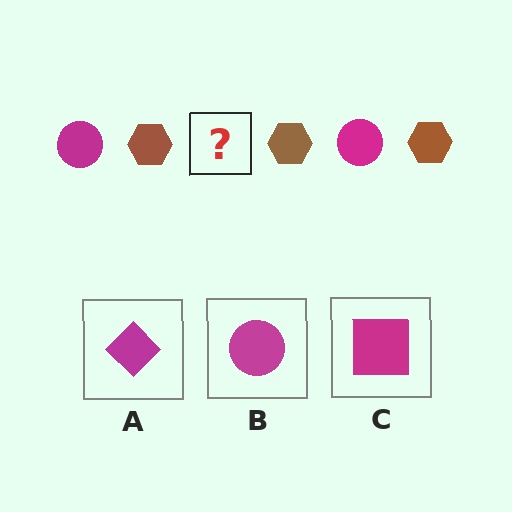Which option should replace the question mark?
Option B.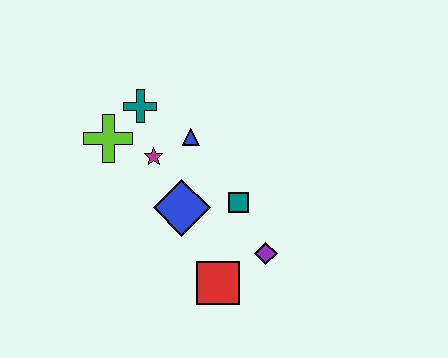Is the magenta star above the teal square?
Yes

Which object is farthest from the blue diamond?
The teal cross is farthest from the blue diamond.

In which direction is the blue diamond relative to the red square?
The blue diamond is above the red square.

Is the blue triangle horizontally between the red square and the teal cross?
Yes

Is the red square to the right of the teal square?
No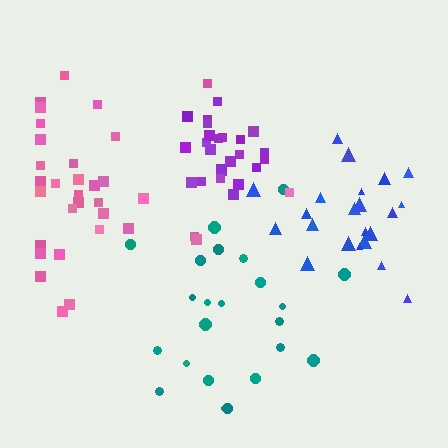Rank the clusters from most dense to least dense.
purple, blue, pink, teal.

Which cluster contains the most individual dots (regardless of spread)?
Pink (33).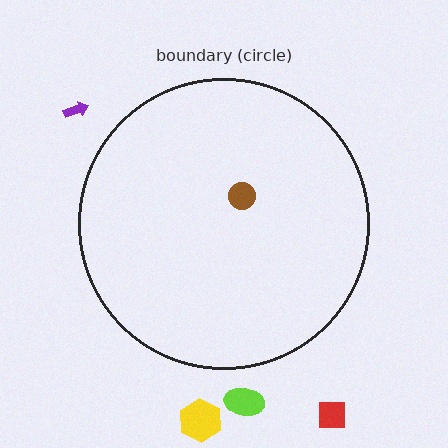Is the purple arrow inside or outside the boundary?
Outside.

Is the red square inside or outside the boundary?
Outside.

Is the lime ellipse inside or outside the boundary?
Outside.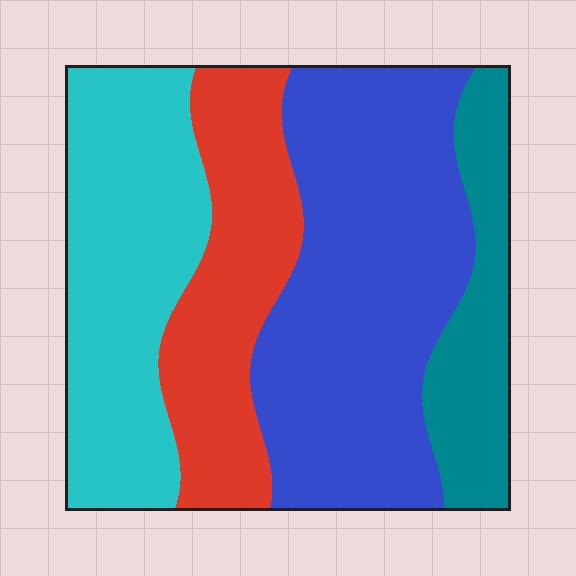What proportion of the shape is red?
Red takes up about one fifth (1/5) of the shape.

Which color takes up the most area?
Blue, at roughly 40%.